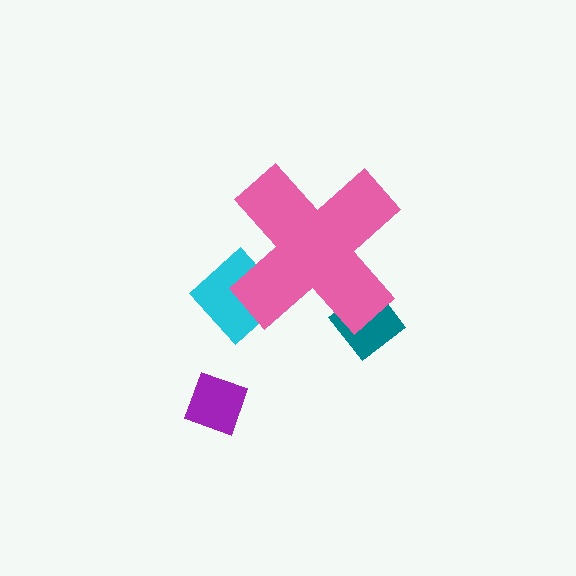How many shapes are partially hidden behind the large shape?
2 shapes are partially hidden.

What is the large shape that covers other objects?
A pink cross.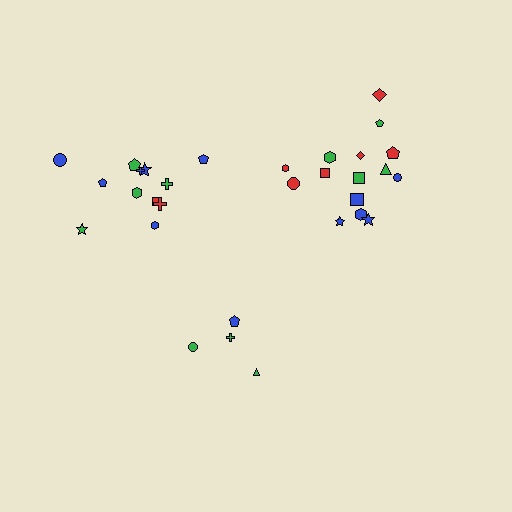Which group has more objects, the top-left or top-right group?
The top-right group.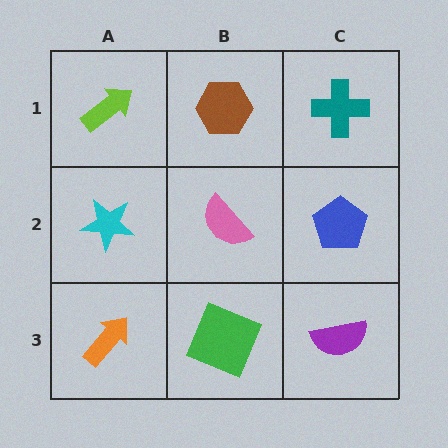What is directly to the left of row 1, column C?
A brown hexagon.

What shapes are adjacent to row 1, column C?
A blue pentagon (row 2, column C), a brown hexagon (row 1, column B).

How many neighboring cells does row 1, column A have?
2.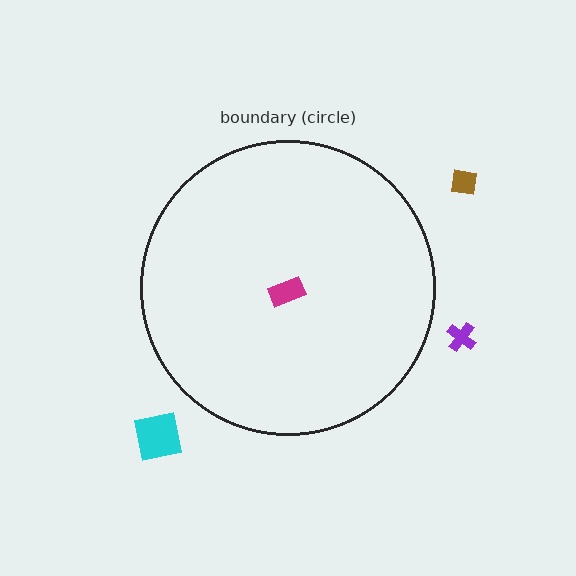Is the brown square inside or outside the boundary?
Outside.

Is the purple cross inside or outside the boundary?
Outside.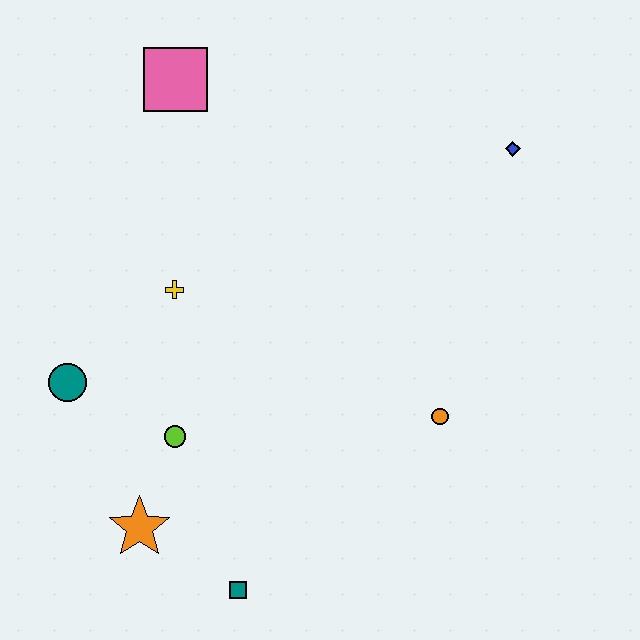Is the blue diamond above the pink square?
No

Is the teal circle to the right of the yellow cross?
No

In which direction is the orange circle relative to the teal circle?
The orange circle is to the right of the teal circle.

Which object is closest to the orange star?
The lime circle is closest to the orange star.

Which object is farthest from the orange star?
The blue diamond is farthest from the orange star.